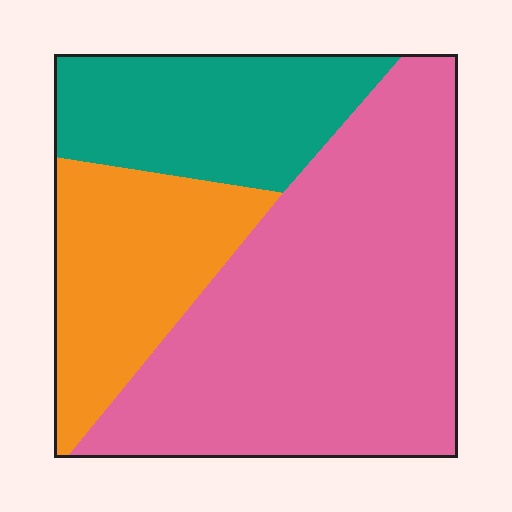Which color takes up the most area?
Pink, at roughly 55%.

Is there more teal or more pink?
Pink.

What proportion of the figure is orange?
Orange takes up between a sixth and a third of the figure.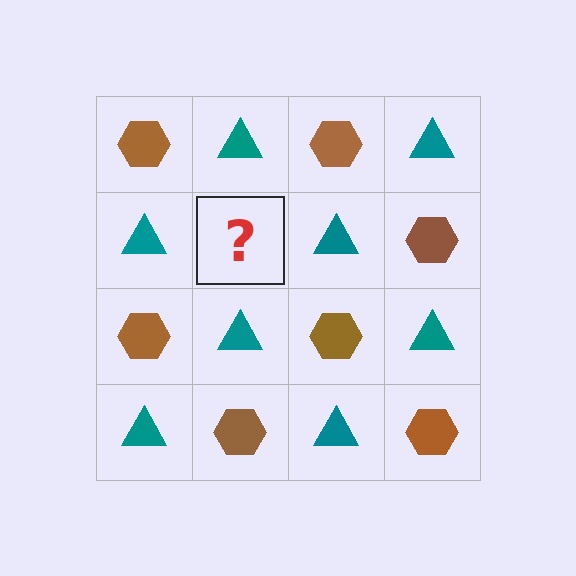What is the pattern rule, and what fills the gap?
The rule is that it alternates brown hexagon and teal triangle in a checkerboard pattern. The gap should be filled with a brown hexagon.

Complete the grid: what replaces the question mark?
The question mark should be replaced with a brown hexagon.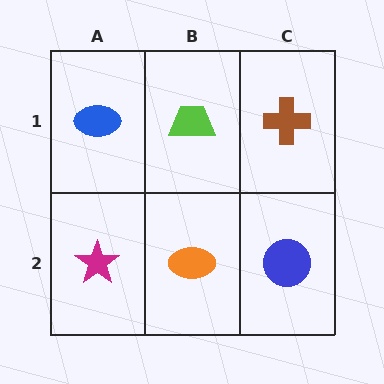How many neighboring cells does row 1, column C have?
2.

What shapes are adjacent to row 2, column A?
A blue ellipse (row 1, column A), an orange ellipse (row 2, column B).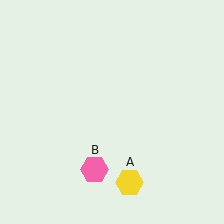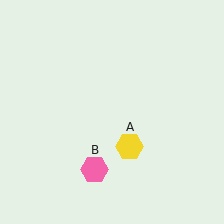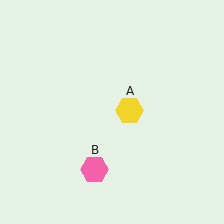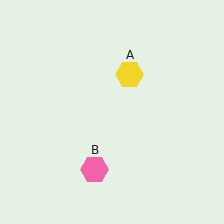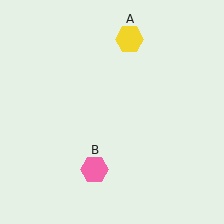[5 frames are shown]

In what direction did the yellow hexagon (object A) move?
The yellow hexagon (object A) moved up.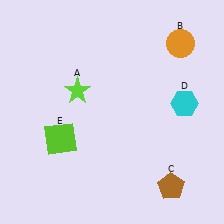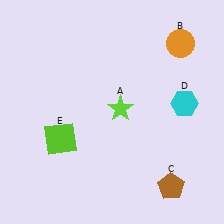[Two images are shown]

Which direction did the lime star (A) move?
The lime star (A) moved right.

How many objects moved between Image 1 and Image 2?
1 object moved between the two images.